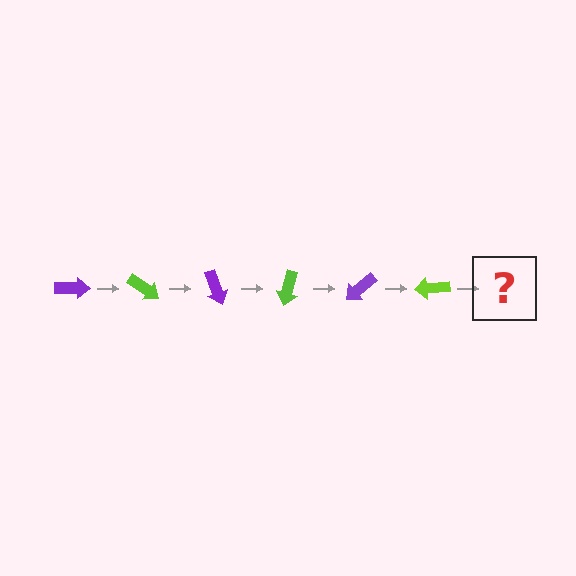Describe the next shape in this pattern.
It should be a purple arrow, rotated 210 degrees from the start.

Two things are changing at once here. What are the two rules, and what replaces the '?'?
The two rules are that it rotates 35 degrees each step and the color cycles through purple and lime. The '?' should be a purple arrow, rotated 210 degrees from the start.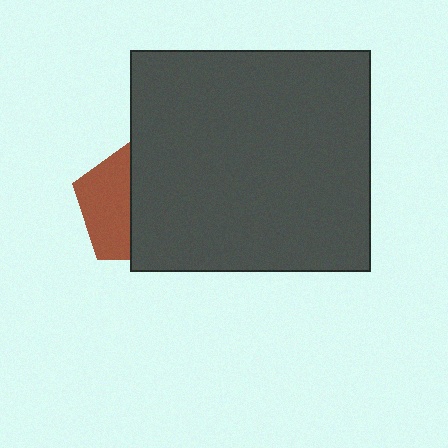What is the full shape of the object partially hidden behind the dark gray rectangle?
The partially hidden object is a brown pentagon.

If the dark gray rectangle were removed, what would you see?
You would see the complete brown pentagon.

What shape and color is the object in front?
The object in front is a dark gray rectangle.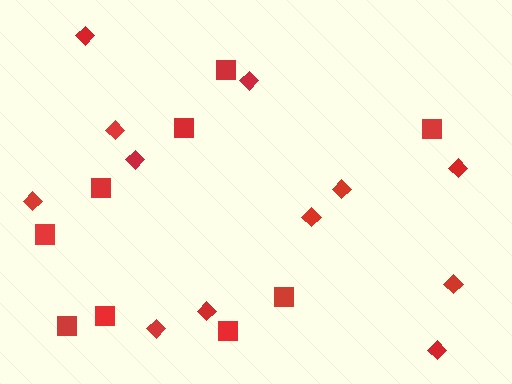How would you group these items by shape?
There are 2 groups: one group of diamonds (12) and one group of squares (9).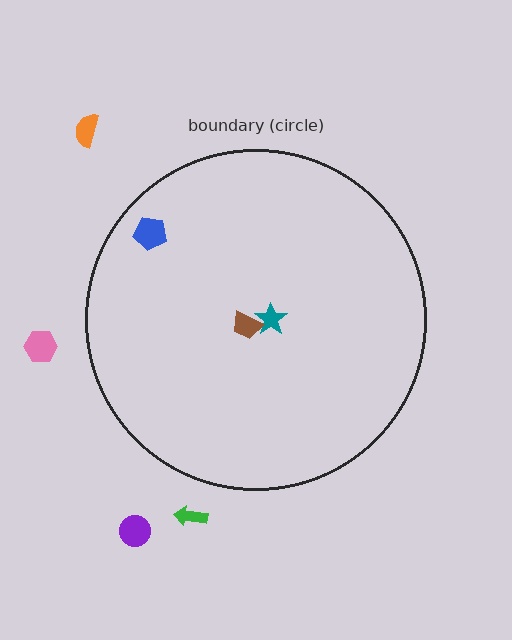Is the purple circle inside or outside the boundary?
Outside.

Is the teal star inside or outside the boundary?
Inside.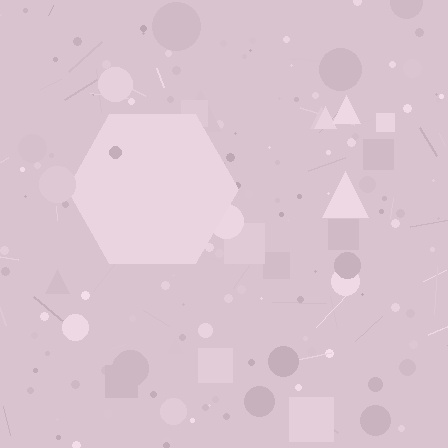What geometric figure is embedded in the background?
A hexagon is embedded in the background.